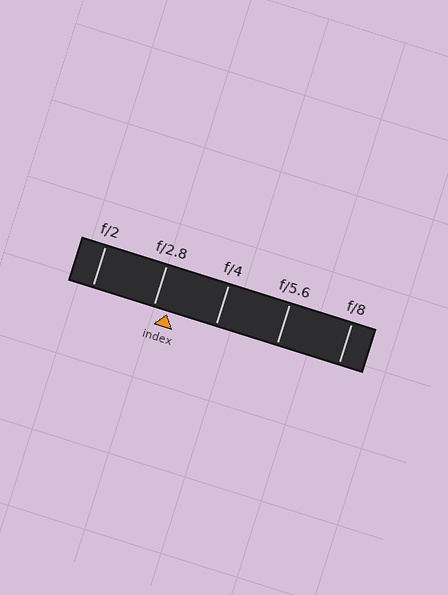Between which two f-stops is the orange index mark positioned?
The index mark is between f/2.8 and f/4.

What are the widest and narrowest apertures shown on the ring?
The widest aperture shown is f/2 and the narrowest is f/8.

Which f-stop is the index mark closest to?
The index mark is closest to f/2.8.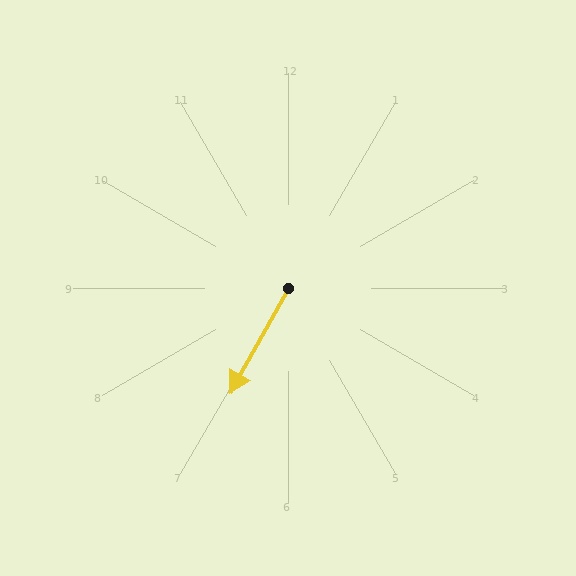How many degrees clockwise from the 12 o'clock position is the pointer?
Approximately 209 degrees.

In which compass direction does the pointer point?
Southwest.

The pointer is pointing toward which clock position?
Roughly 7 o'clock.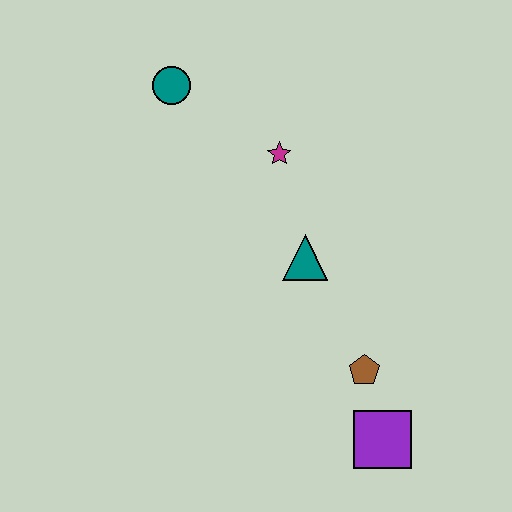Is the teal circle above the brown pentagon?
Yes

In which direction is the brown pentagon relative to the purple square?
The brown pentagon is above the purple square.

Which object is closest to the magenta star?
The teal triangle is closest to the magenta star.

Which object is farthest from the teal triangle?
The teal circle is farthest from the teal triangle.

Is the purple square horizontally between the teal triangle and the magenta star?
No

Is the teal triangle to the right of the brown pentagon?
No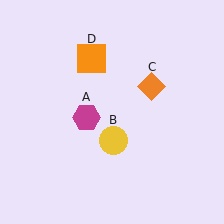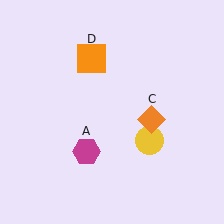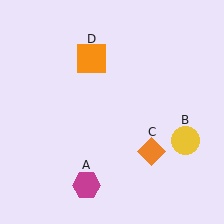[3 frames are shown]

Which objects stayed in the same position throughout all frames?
Orange square (object D) remained stationary.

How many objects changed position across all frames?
3 objects changed position: magenta hexagon (object A), yellow circle (object B), orange diamond (object C).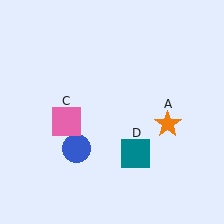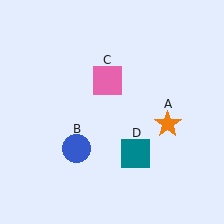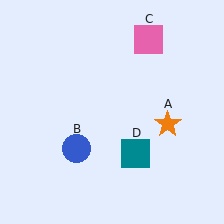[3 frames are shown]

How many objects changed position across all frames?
1 object changed position: pink square (object C).